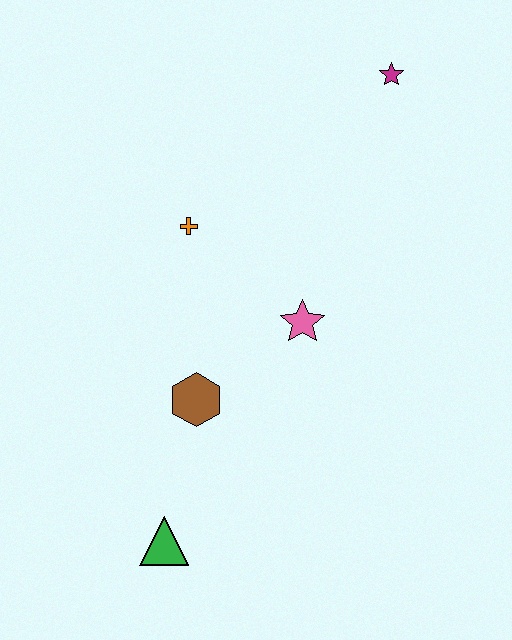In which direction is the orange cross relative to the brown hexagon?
The orange cross is above the brown hexagon.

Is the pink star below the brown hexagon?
No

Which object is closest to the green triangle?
The brown hexagon is closest to the green triangle.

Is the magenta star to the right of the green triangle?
Yes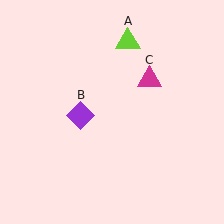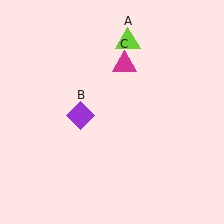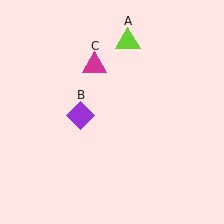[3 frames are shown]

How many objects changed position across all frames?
1 object changed position: magenta triangle (object C).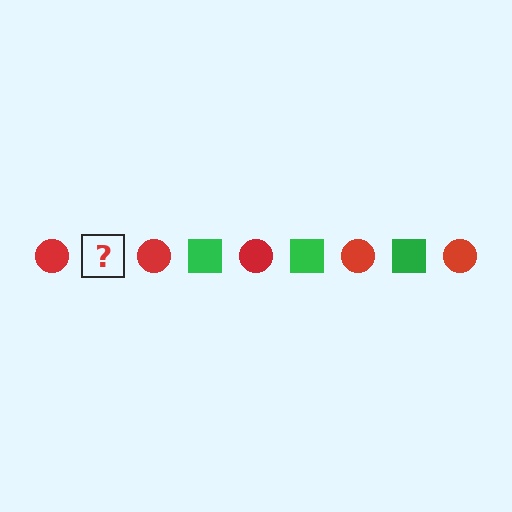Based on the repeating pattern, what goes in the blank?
The blank should be a green square.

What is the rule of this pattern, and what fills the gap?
The rule is that the pattern alternates between red circle and green square. The gap should be filled with a green square.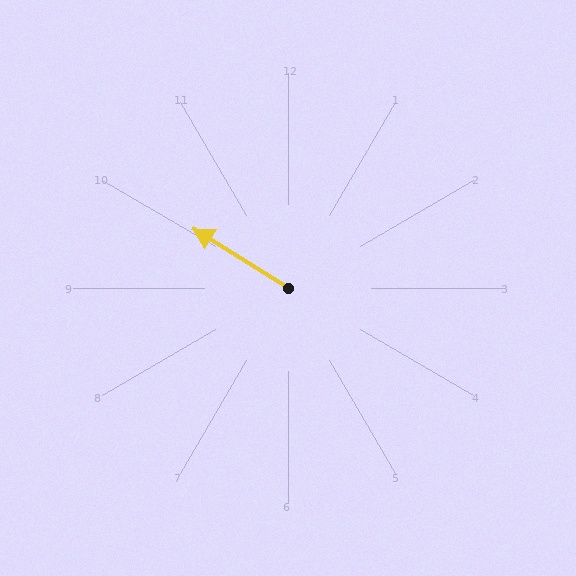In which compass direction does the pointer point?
Northwest.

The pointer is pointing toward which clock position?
Roughly 10 o'clock.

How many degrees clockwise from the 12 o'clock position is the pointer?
Approximately 302 degrees.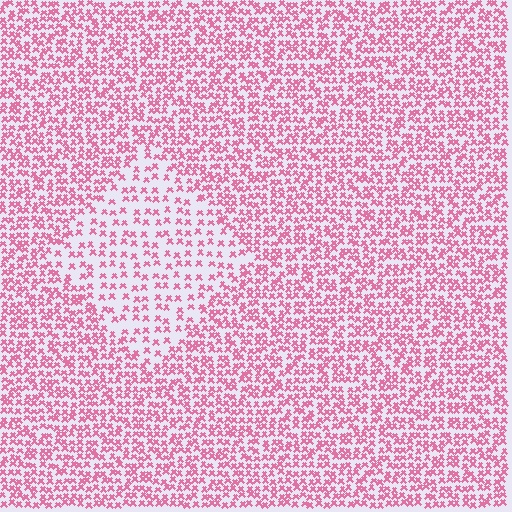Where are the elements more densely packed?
The elements are more densely packed outside the diamond boundary.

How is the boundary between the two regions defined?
The boundary is defined by a change in element density (approximately 2.0x ratio). All elements are the same color, size, and shape.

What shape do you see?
I see a diamond.